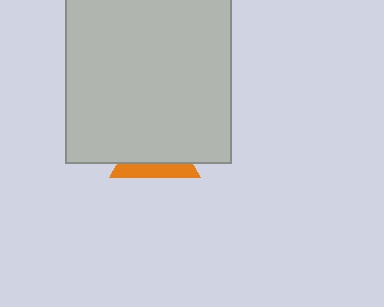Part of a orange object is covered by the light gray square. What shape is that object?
It is a triangle.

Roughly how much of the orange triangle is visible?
A small part of it is visible (roughly 32%).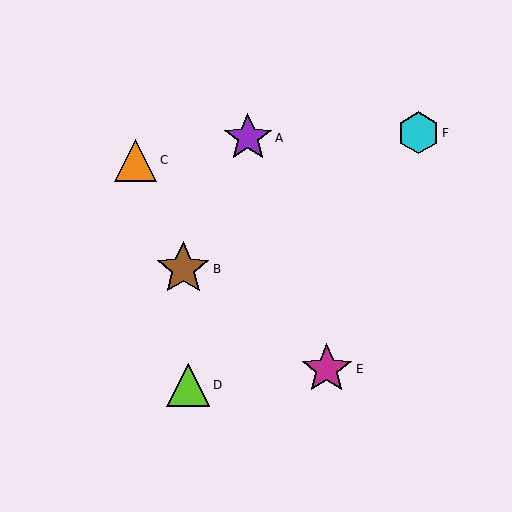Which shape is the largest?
The brown star (labeled B) is the largest.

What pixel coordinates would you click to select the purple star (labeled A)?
Click at (248, 138) to select the purple star A.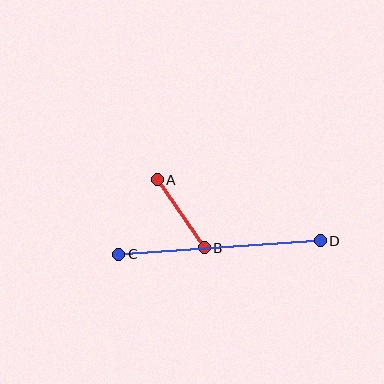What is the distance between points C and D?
The distance is approximately 202 pixels.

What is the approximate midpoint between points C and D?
The midpoint is at approximately (219, 247) pixels.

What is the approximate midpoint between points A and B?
The midpoint is at approximately (181, 214) pixels.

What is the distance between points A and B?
The distance is approximately 83 pixels.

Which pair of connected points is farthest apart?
Points C and D are farthest apart.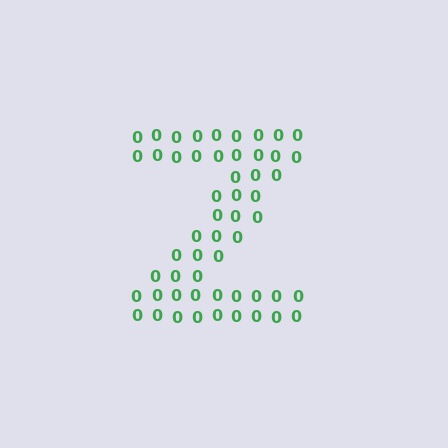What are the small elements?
The small elements are digit 0's.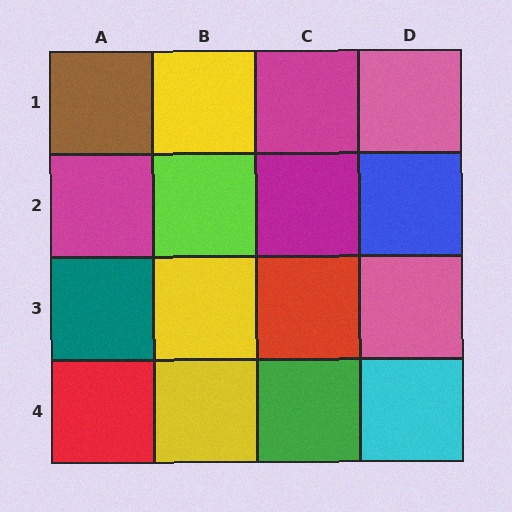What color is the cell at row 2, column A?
Magenta.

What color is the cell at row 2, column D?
Blue.